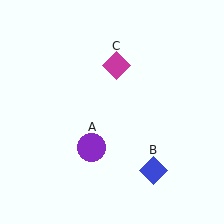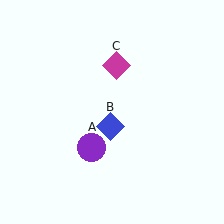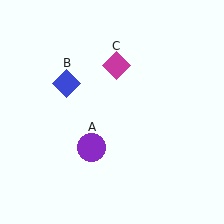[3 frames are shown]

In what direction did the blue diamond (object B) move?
The blue diamond (object B) moved up and to the left.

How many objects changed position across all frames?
1 object changed position: blue diamond (object B).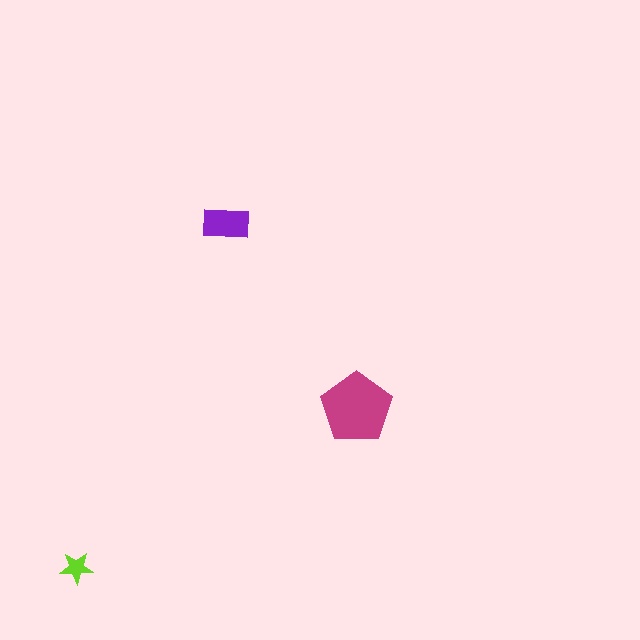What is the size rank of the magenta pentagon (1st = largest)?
1st.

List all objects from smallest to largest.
The lime star, the purple rectangle, the magenta pentagon.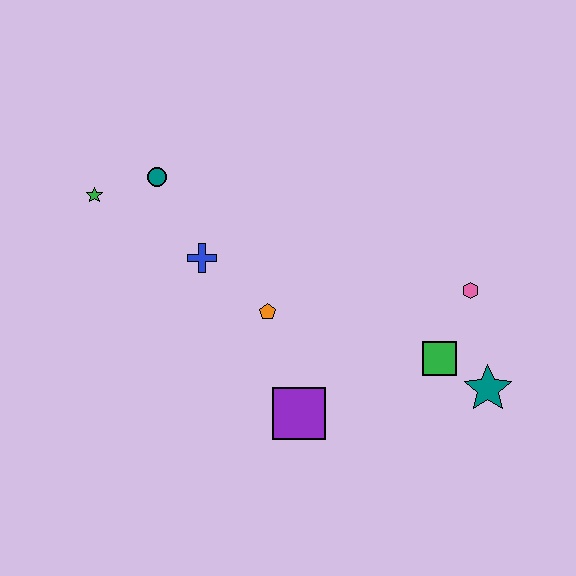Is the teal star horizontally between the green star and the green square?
No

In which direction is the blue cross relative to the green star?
The blue cross is to the right of the green star.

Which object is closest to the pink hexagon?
The green square is closest to the pink hexagon.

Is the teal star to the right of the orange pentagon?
Yes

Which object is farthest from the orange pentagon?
The teal star is farthest from the orange pentagon.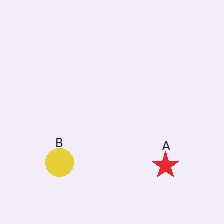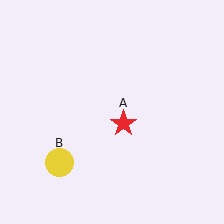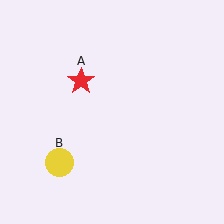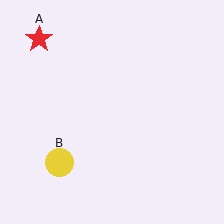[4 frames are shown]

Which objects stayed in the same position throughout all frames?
Yellow circle (object B) remained stationary.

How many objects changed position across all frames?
1 object changed position: red star (object A).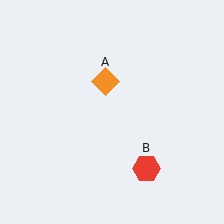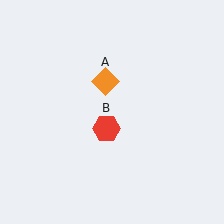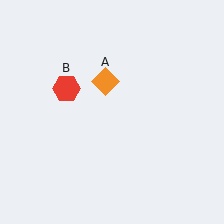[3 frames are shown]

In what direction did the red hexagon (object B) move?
The red hexagon (object B) moved up and to the left.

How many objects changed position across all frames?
1 object changed position: red hexagon (object B).